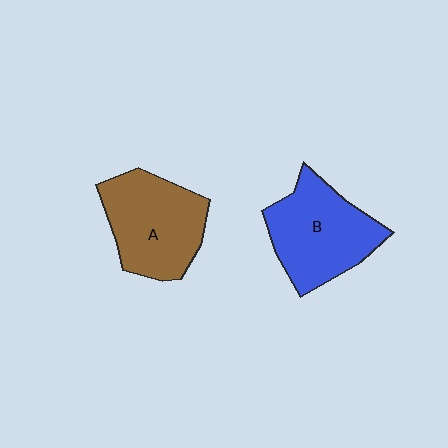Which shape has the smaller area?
Shape A (brown).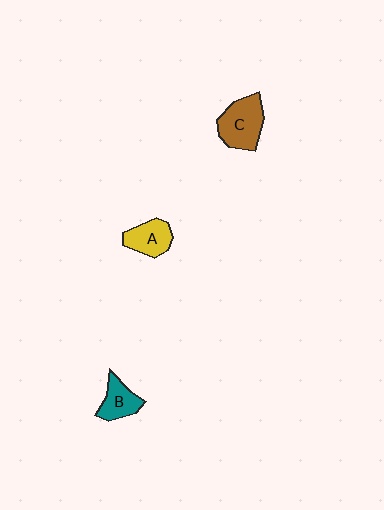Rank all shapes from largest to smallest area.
From largest to smallest: C (brown), A (yellow), B (teal).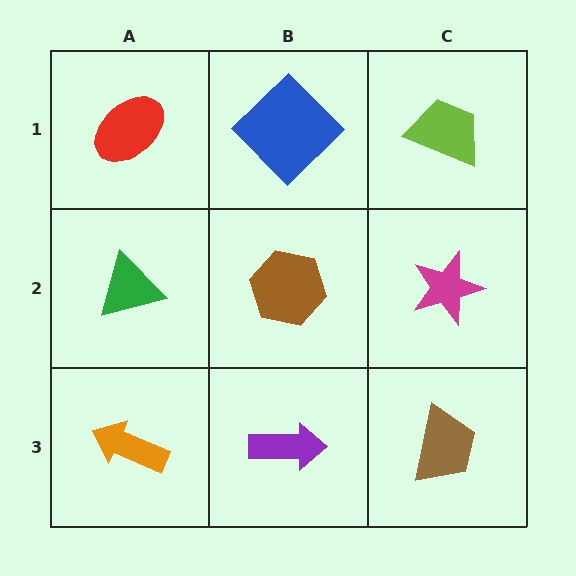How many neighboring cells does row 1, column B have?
3.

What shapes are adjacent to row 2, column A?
A red ellipse (row 1, column A), an orange arrow (row 3, column A), a brown hexagon (row 2, column B).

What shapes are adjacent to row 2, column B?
A blue diamond (row 1, column B), a purple arrow (row 3, column B), a green triangle (row 2, column A), a magenta star (row 2, column C).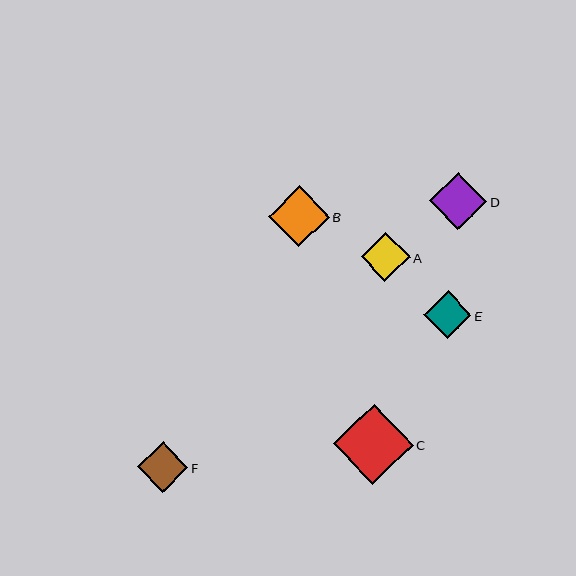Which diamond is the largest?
Diamond C is the largest with a size of approximately 80 pixels.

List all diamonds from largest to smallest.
From largest to smallest: C, B, D, F, A, E.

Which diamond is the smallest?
Diamond E is the smallest with a size of approximately 48 pixels.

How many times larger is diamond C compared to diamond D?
Diamond C is approximately 1.4 times the size of diamond D.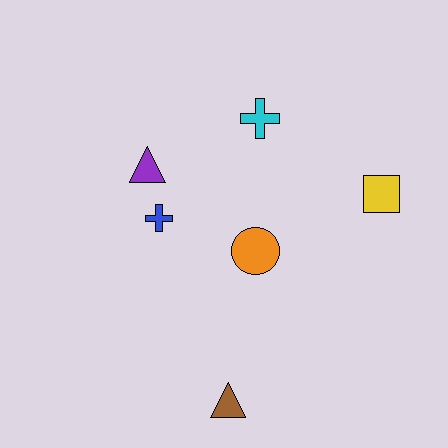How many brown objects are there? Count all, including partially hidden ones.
There is 1 brown object.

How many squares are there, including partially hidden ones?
There is 1 square.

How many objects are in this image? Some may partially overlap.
There are 6 objects.